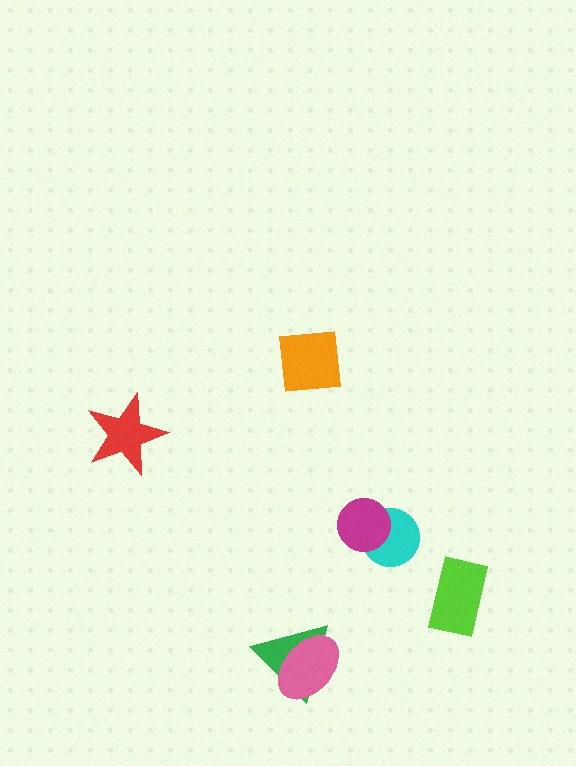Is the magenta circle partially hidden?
No, no other shape covers it.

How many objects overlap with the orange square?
0 objects overlap with the orange square.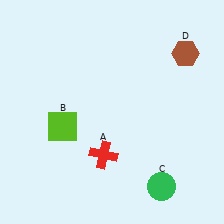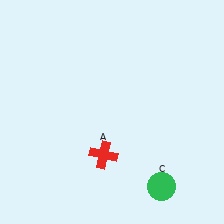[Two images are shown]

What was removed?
The brown hexagon (D), the lime square (B) were removed in Image 2.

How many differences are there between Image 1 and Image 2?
There are 2 differences between the two images.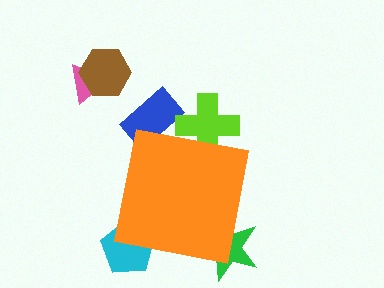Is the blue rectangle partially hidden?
Yes, the blue rectangle is partially hidden behind the orange square.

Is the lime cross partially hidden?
Yes, the lime cross is partially hidden behind the orange square.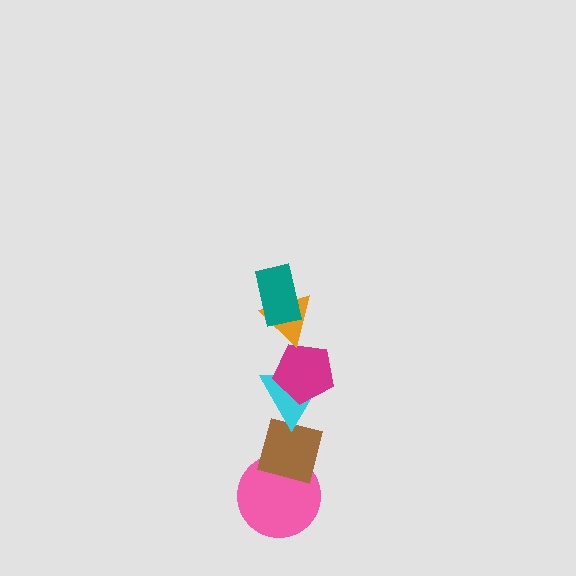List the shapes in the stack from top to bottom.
From top to bottom: the teal rectangle, the orange triangle, the magenta pentagon, the cyan triangle, the brown square, the pink circle.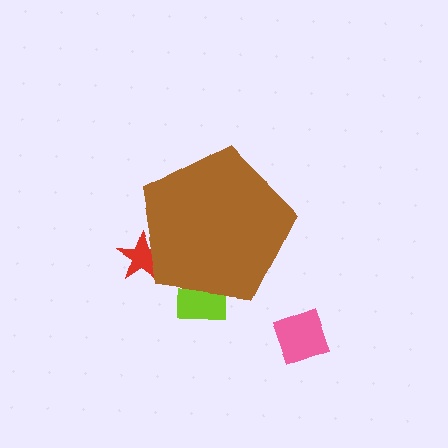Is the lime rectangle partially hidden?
Yes, the lime rectangle is partially hidden behind the brown pentagon.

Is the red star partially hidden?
Yes, the red star is partially hidden behind the brown pentagon.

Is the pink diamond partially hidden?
No, the pink diamond is fully visible.